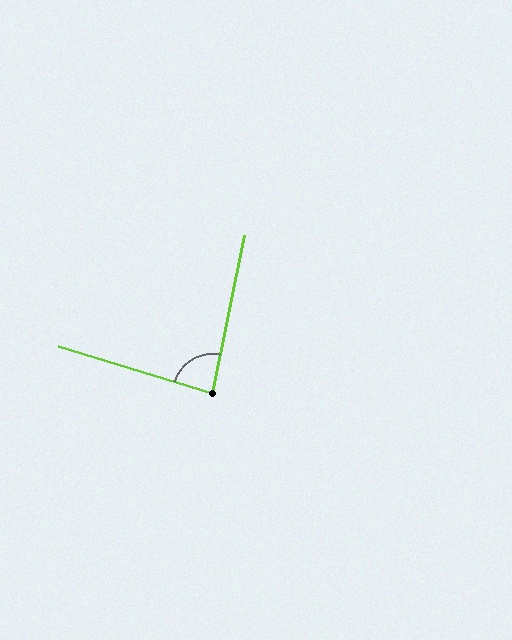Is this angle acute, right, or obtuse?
It is acute.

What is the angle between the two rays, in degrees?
Approximately 84 degrees.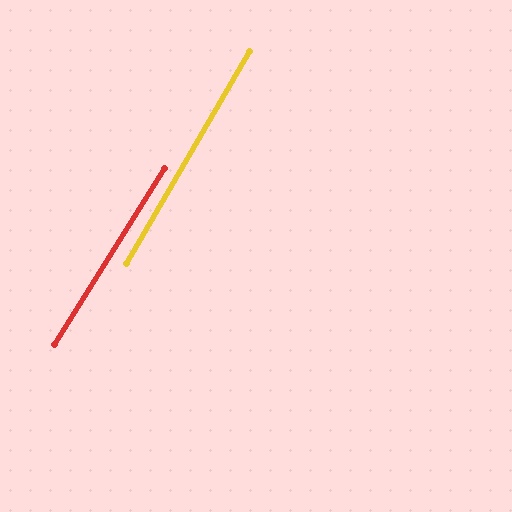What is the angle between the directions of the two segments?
Approximately 2 degrees.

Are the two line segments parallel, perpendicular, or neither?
Parallel — their directions differ by only 1.9°.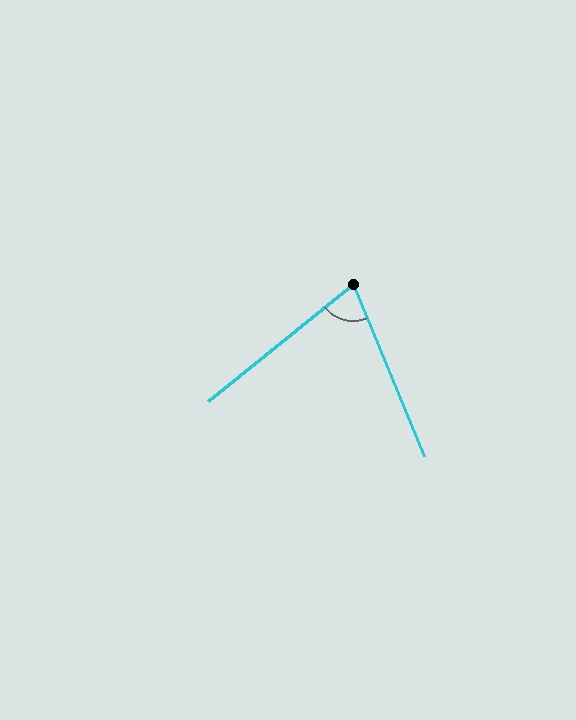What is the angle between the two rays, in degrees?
Approximately 74 degrees.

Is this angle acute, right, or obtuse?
It is acute.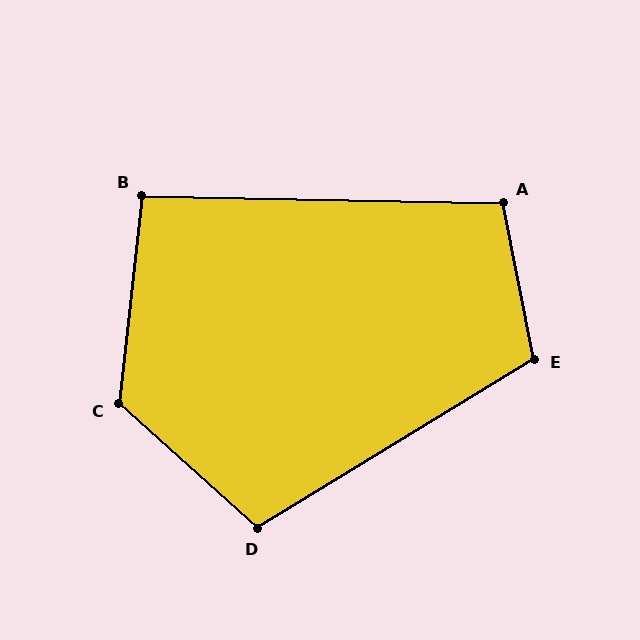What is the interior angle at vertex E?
Approximately 110 degrees (obtuse).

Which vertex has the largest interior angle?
C, at approximately 126 degrees.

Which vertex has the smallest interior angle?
B, at approximately 95 degrees.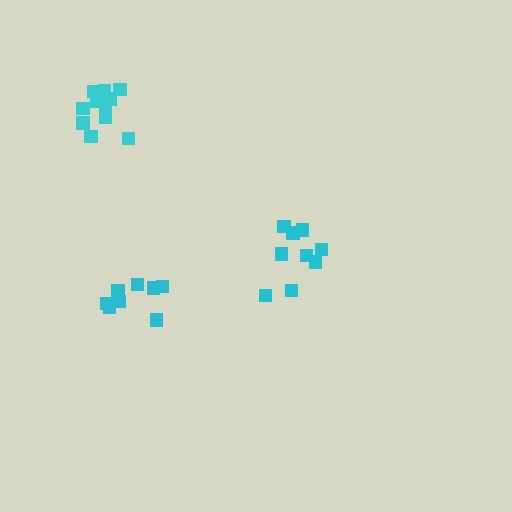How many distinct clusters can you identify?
There are 3 distinct clusters.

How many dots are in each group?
Group 1: 9 dots, Group 2: 11 dots, Group 3: 8 dots (28 total).